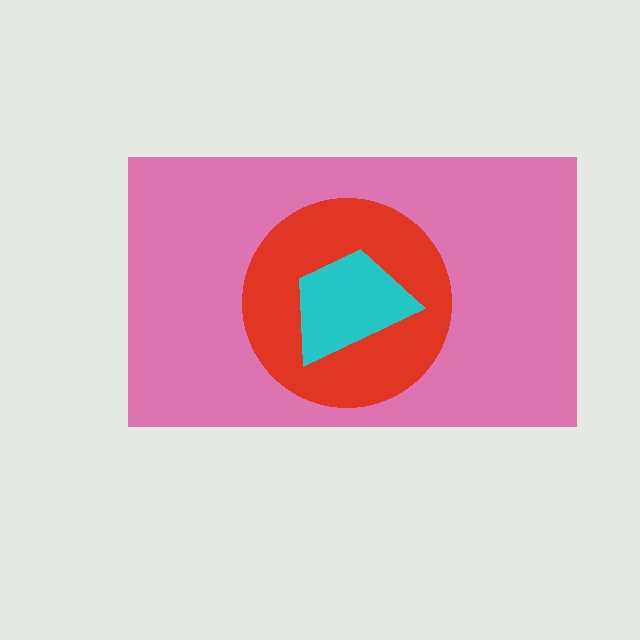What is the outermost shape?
The pink rectangle.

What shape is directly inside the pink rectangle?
The red circle.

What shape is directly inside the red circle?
The cyan trapezoid.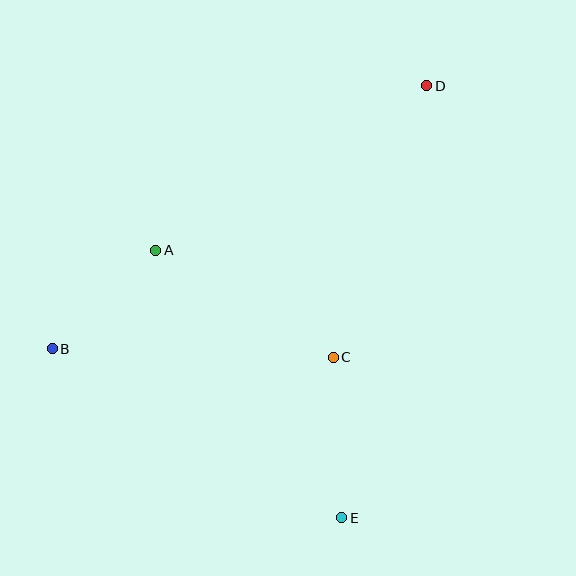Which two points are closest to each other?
Points A and B are closest to each other.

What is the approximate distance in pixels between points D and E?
The distance between D and E is approximately 440 pixels.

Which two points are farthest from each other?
Points B and D are farthest from each other.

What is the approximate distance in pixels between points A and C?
The distance between A and C is approximately 207 pixels.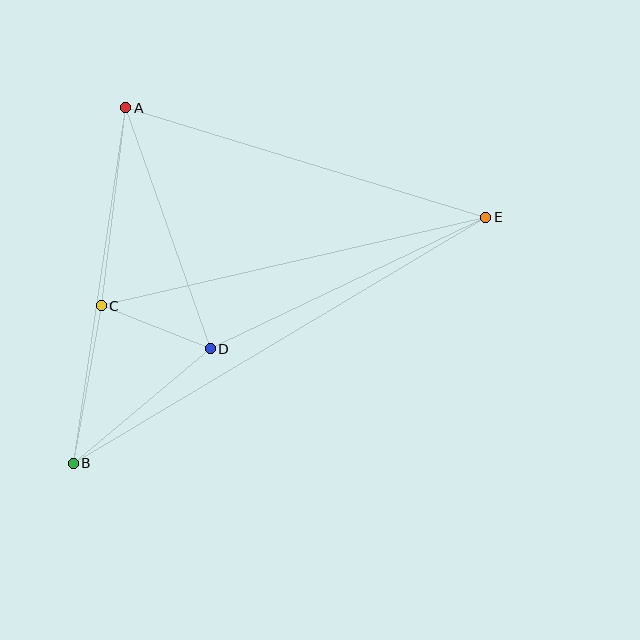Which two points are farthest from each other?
Points B and E are farthest from each other.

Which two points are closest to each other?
Points C and D are closest to each other.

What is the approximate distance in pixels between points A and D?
The distance between A and D is approximately 255 pixels.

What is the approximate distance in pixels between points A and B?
The distance between A and B is approximately 359 pixels.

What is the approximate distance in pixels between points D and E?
The distance between D and E is approximately 305 pixels.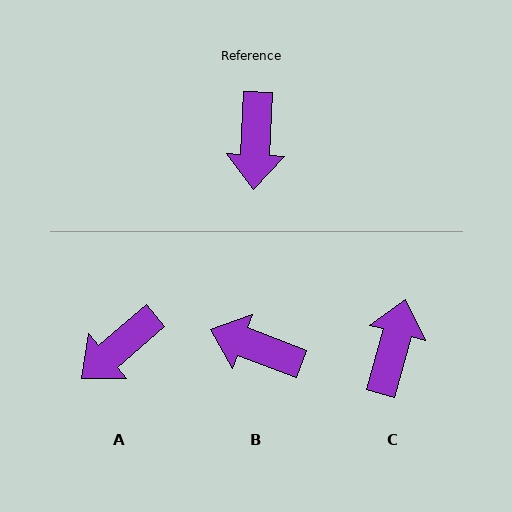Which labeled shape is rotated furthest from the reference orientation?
C, about 167 degrees away.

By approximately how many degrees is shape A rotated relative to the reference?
Approximately 47 degrees clockwise.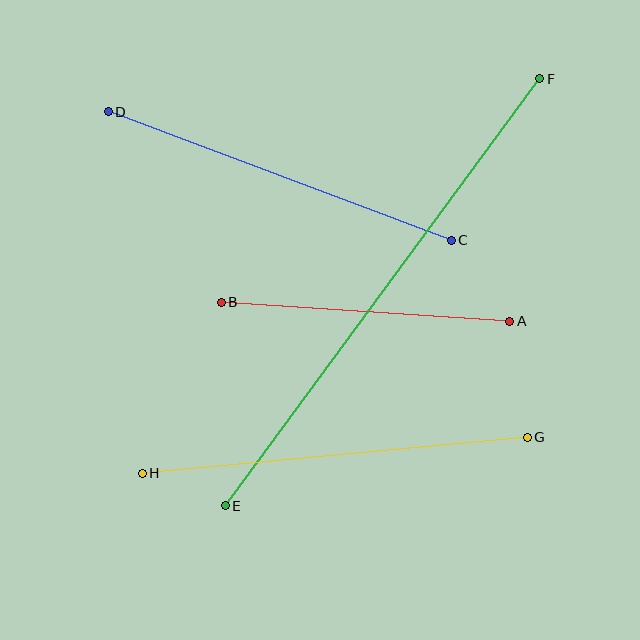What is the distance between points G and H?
The distance is approximately 386 pixels.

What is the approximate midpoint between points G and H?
The midpoint is at approximately (335, 455) pixels.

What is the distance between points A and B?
The distance is approximately 289 pixels.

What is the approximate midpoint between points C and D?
The midpoint is at approximately (280, 176) pixels.